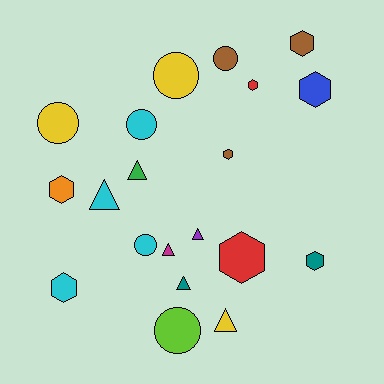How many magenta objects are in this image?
There is 1 magenta object.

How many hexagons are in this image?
There are 8 hexagons.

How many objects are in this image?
There are 20 objects.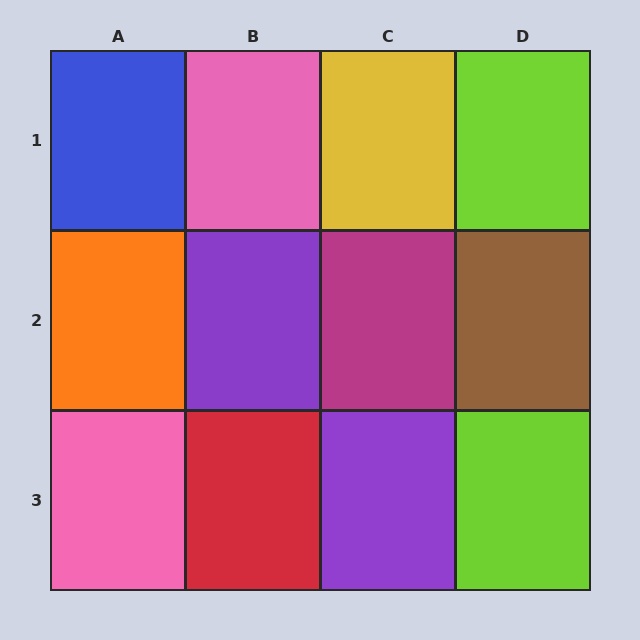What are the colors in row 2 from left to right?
Orange, purple, magenta, brown.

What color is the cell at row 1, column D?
Lime.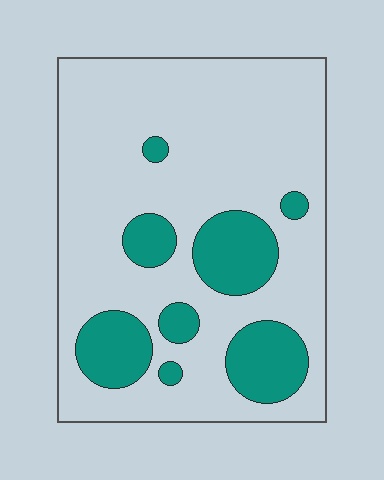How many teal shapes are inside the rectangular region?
8.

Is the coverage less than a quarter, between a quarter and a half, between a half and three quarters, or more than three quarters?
Less than a quarter.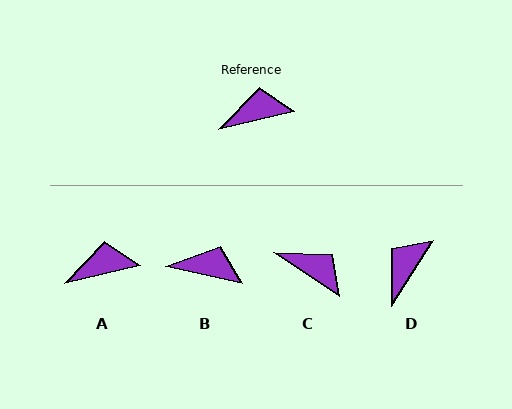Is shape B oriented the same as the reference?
No, it is off by about 26 degrees.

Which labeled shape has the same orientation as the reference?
A.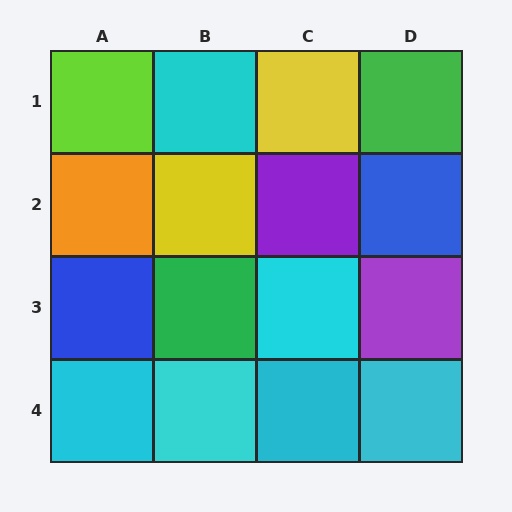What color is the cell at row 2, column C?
Purple.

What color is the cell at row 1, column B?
Cyan.